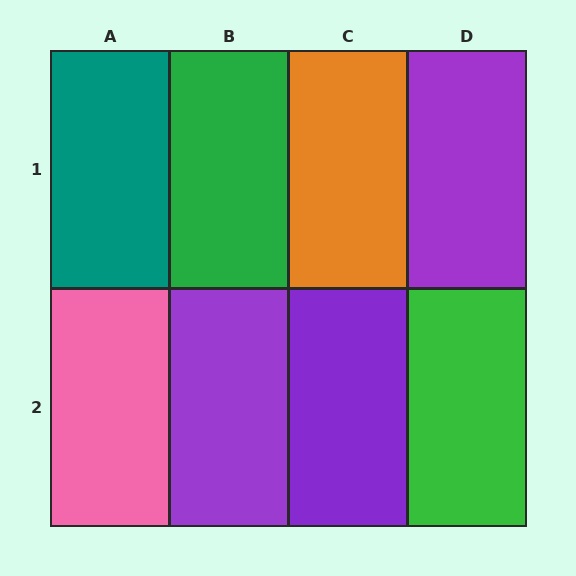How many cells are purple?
3 cells are purple.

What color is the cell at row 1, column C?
Orange.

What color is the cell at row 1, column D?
Purple.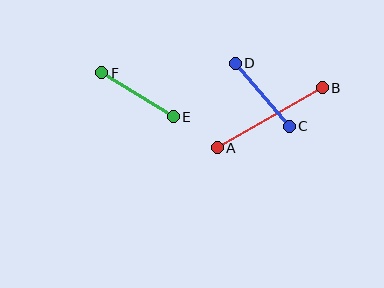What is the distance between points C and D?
The distance is approximately 83 pixels.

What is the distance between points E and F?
The distance is approximately 84 pixels.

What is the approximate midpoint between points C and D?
The midpoint is at approximately (262, 95) pixels.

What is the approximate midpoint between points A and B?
The midpoint is at approximately (270, 118) pixels.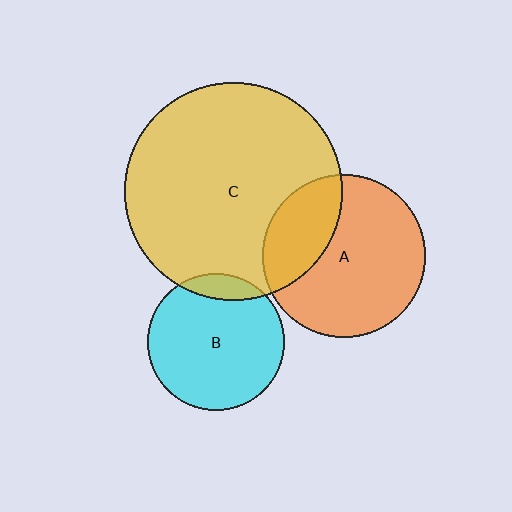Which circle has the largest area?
Circle C (yellow).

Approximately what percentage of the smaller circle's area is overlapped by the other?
Approximately 30%.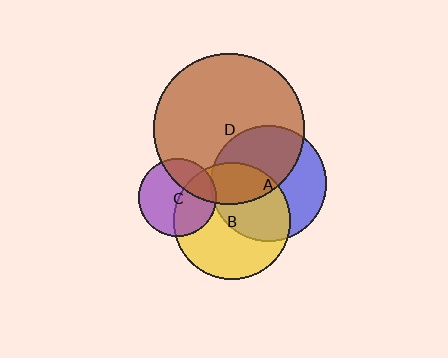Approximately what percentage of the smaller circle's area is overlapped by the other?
Approximately 5%.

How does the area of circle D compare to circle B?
Approximately 1.6 times.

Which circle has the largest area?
Circle D (brown).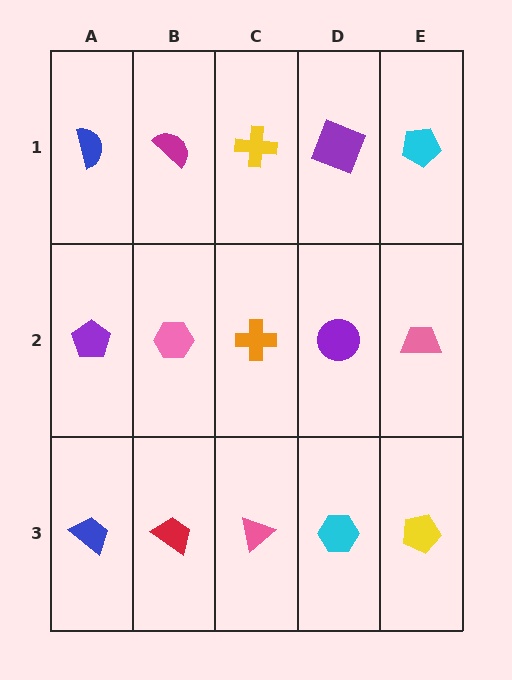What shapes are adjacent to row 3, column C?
An orange cross (row 2, column C), a red trapezoid (row 3, column B), a cyan hexagon (row 3, column D).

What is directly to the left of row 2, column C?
A pink hexagon.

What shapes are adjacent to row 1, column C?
An orange cross (row 2, column C), a magenta semicircle (row 1, column B), a purple square (row 1, column D).